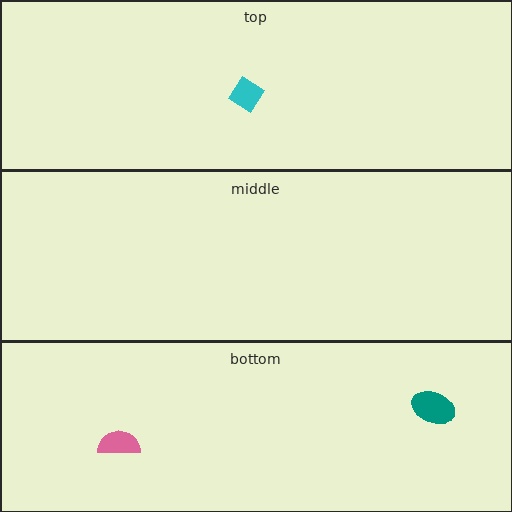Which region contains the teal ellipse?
The bottom region.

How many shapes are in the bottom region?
2.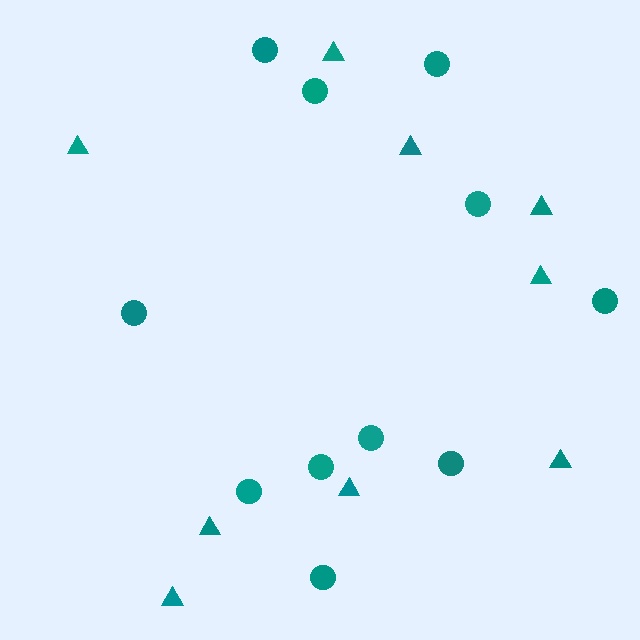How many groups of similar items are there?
There are 2 groups: one group of circles (11) and one group of triangles (9).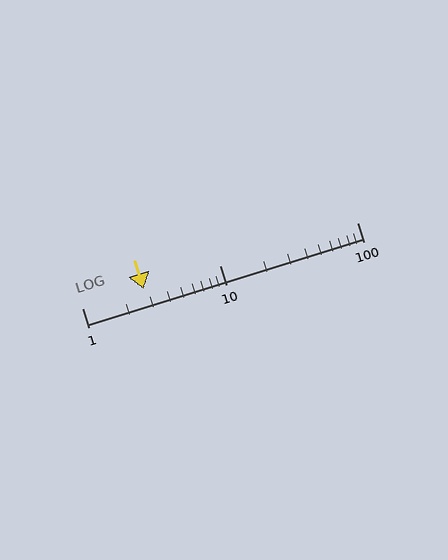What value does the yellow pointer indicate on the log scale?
The pointer indicates approximately 2.8.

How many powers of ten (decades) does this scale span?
The scale spans 2 decades, from 1 to 100.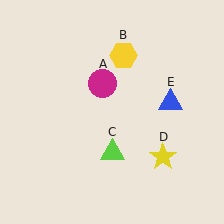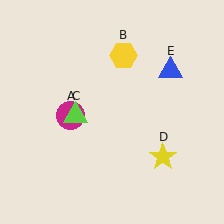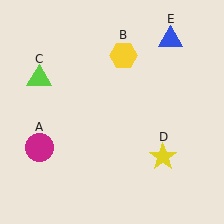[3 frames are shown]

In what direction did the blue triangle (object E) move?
The blue triangle (object E) moved up.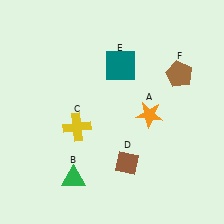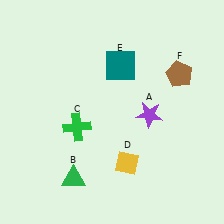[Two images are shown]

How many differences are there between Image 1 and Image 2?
There are 3 differences between the two images.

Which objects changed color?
A changed from orange to purple. C changed from yellow to green. D changed from brown to yellow.